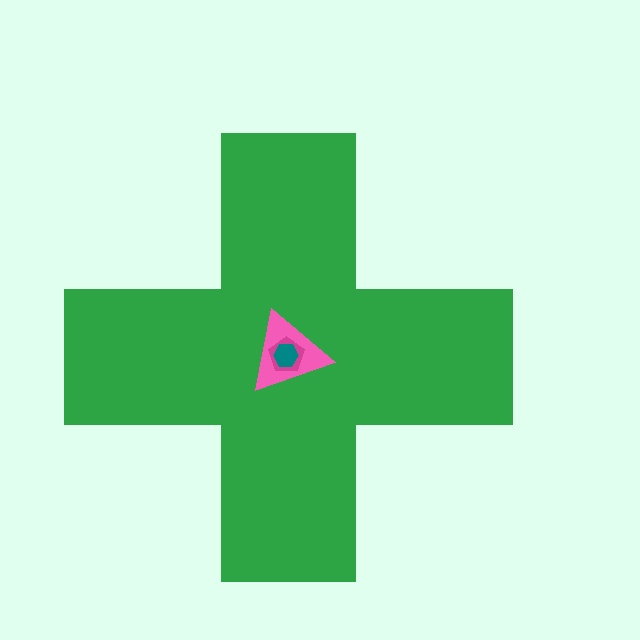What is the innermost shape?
The teal hexagon.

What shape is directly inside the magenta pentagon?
The teal hexagon.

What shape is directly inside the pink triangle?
The magenta pentagon.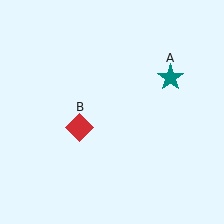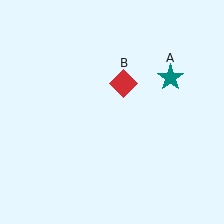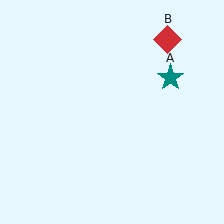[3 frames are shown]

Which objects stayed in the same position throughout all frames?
Teal star (object A) remained stationary.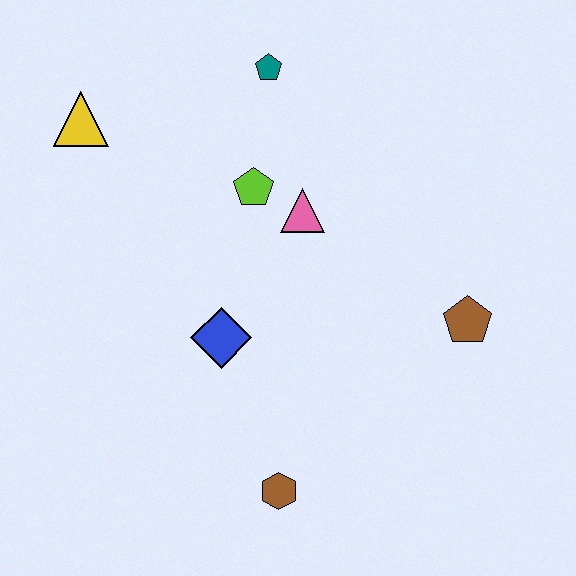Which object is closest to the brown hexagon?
The blue diamond is closest to the brown hexagon.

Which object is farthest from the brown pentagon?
The yellow triangle is farthest from the brown pentagon.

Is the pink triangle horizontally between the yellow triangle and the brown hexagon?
No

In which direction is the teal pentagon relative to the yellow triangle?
The teal pentagon is to the right of the yellow triangle.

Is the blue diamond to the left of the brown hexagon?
Yes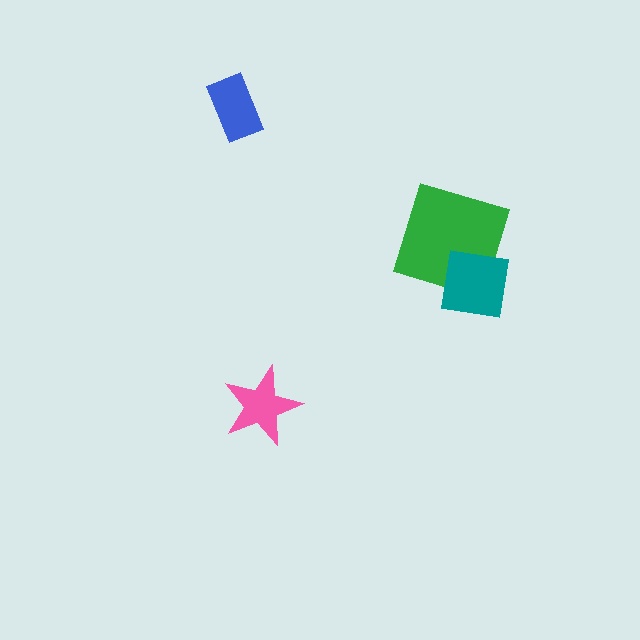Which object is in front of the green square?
The teal square is in front of the green square.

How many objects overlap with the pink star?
0 objects overlap with the pink star.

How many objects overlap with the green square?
1 object overlaps with the green square.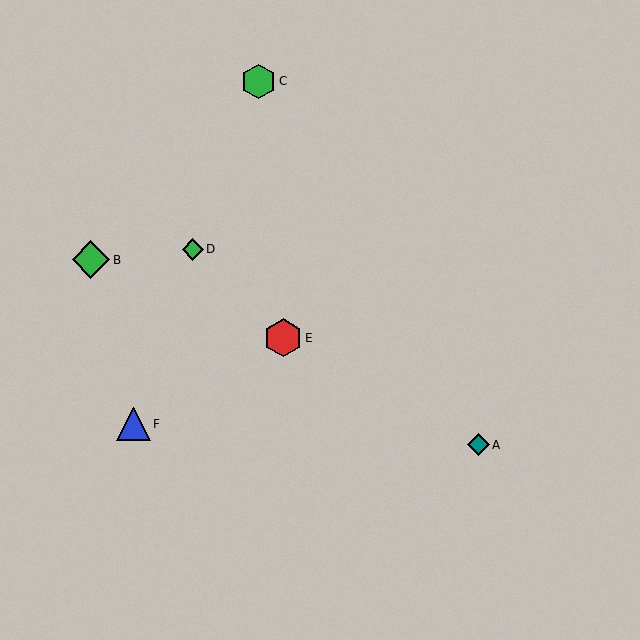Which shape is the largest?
The red hexagon (labeled E) is the largest.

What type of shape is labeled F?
Shape F is a blue triangle.